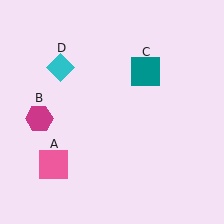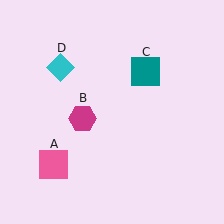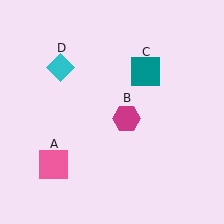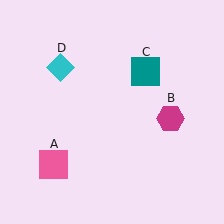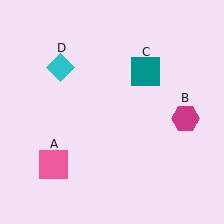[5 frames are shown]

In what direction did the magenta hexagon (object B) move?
The magenta hexagon (object B) moved right.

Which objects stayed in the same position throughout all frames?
Pink square (object A) and teal square (object C) and cyan diamond (object D) remained stationary.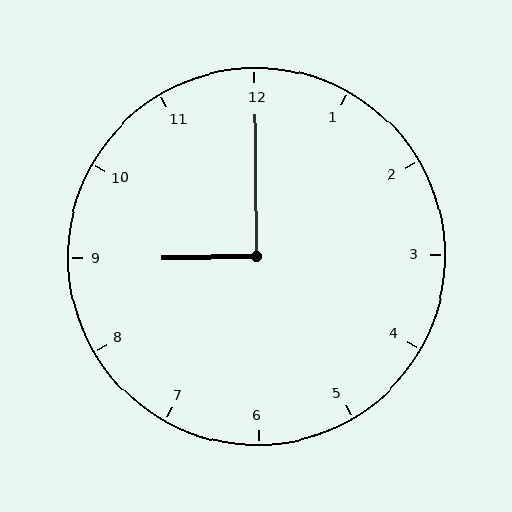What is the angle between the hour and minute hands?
Approximately 90 degrees.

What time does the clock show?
9:00.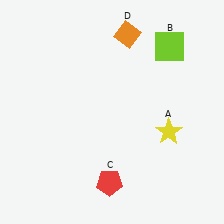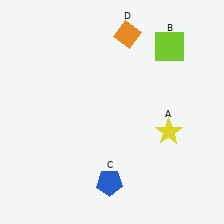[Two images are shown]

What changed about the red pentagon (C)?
In Image 1, C is red. In Image 2, it changed to blue.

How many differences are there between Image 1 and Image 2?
There is 1 difference between the two images.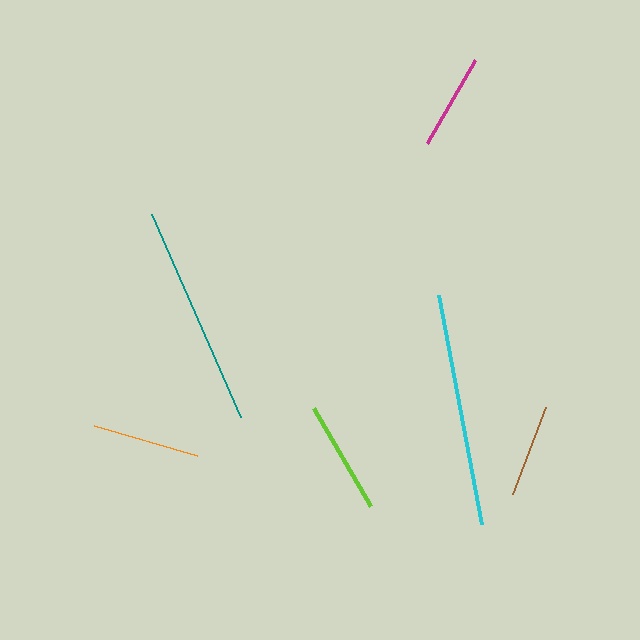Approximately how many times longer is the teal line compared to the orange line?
The teal line is approximately 2.1 times the length of the orange line.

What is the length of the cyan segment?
The cyan segment is approximately 233 pixels long.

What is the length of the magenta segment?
The magenta segment is approximately 96 pixels long.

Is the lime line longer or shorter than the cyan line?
The cyan line is longer than the lime line.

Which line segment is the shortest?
The brown line is the shortest at approximately 93 pixels.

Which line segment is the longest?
The cyan line is the longest at approximately 233 pixels.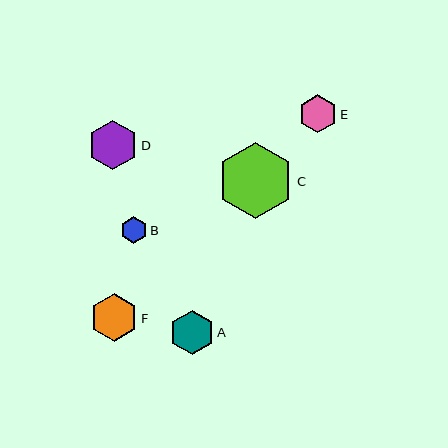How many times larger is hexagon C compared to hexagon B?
Hexagon C is approximately 2.9 times the size of hexagon B.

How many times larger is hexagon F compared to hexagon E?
Hexagon F is approximately 1.3 times the size of hexagon E.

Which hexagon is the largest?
Hexagon C is the largest with a size of approximately 76 pixels.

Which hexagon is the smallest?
Hexagon B is the smallest with a size of approximately 26 pixels.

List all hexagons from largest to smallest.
From largest to smallest: C, D, F, A, E, B.